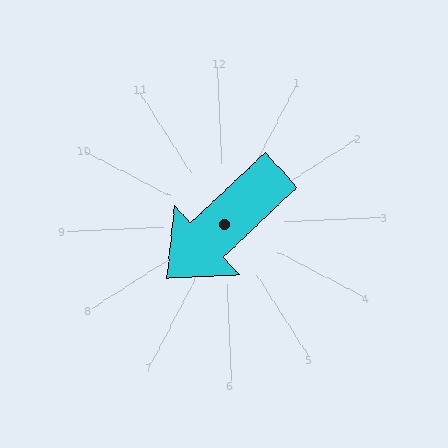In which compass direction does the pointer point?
Southwest.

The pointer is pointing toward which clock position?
Roughly 8 o'clock.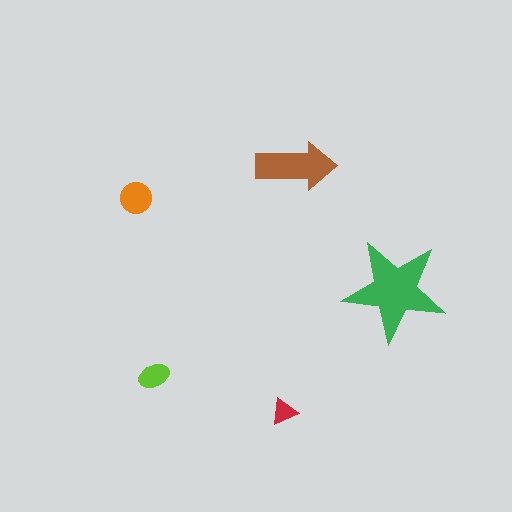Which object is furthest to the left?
The orange circle is leftmost.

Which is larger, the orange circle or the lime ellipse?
The orange circle.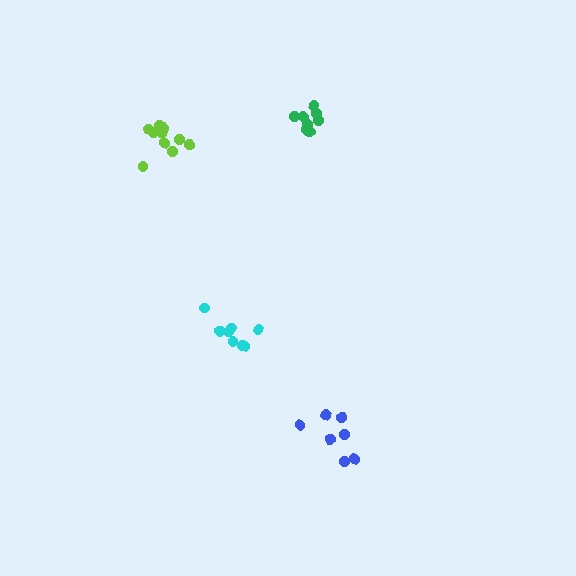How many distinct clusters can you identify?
There are 4 distinct clusters.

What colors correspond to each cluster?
The clusters are colored: blue, lime, green, cyan.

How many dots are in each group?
Group 1: 7 dots, Group 2: 10 dots, Group 3: 8 dots, Group 4: 8 dots (33 total).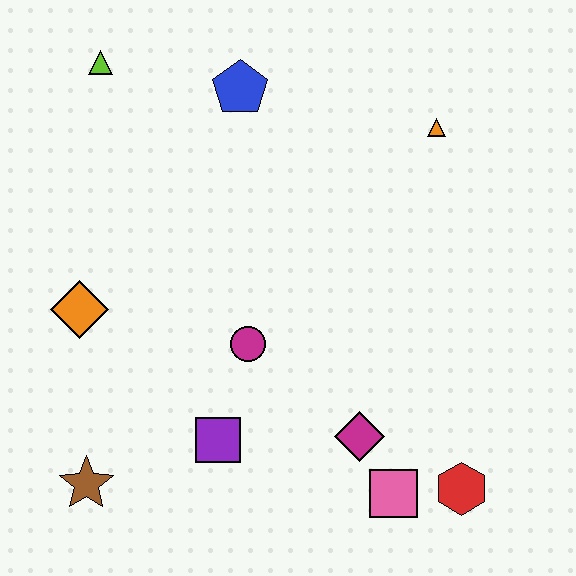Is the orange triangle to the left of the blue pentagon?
No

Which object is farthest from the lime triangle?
The red hexagon is farthest from the lime triangle.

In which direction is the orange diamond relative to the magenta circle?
The orange diamond is to the left of the magenta circle.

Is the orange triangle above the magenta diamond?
Yes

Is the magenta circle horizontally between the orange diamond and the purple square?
No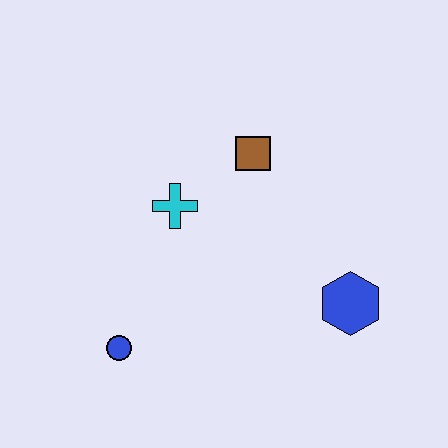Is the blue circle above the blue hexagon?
No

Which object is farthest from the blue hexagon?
The blue circle is farthest from the blue hexagon.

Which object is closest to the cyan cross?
The brown square is closest to the cyan cross.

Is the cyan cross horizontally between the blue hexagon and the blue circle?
Yes